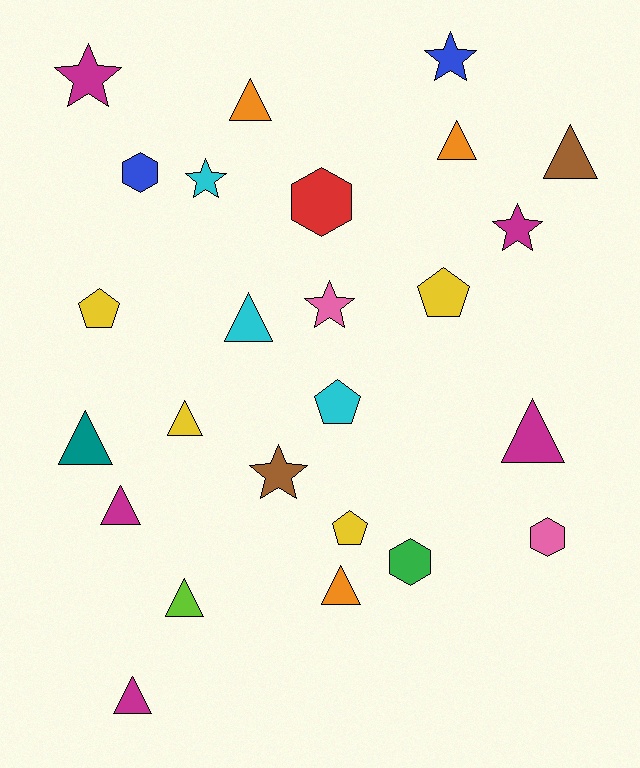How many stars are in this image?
There are 6 stars.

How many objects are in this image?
There are 25 objects.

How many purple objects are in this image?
There are no purple objects.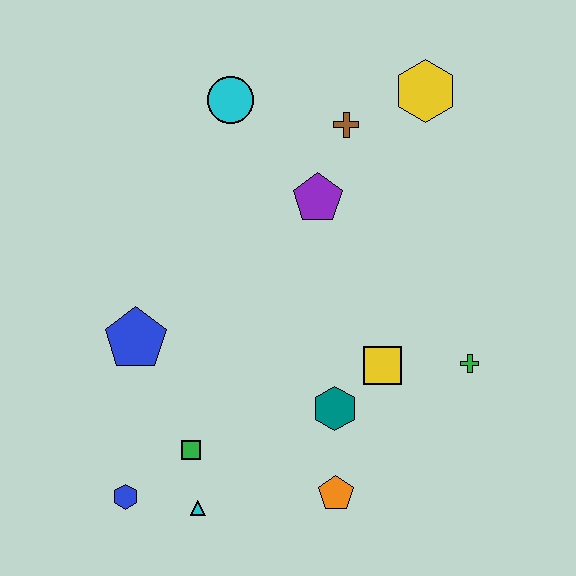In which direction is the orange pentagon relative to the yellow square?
The orange pentagon is below the yellow square.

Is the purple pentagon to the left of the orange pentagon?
Yes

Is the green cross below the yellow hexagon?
Yes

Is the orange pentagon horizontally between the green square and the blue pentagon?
No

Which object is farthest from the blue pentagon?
The yellow hexagon is farthest from the blue pentagon.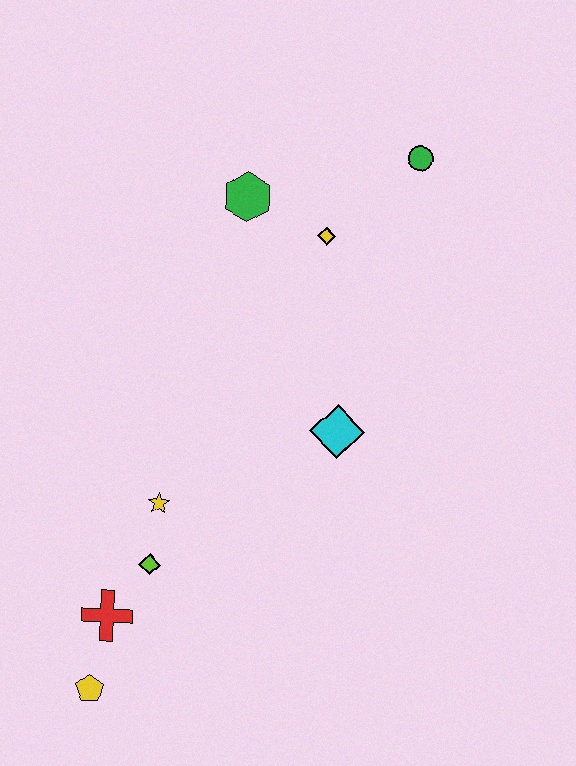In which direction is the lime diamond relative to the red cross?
The lime diamond is above the red cross.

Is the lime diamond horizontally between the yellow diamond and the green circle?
No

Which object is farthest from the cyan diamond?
The yellow pentagon is farthest from the cyan diamond.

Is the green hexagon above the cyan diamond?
Yes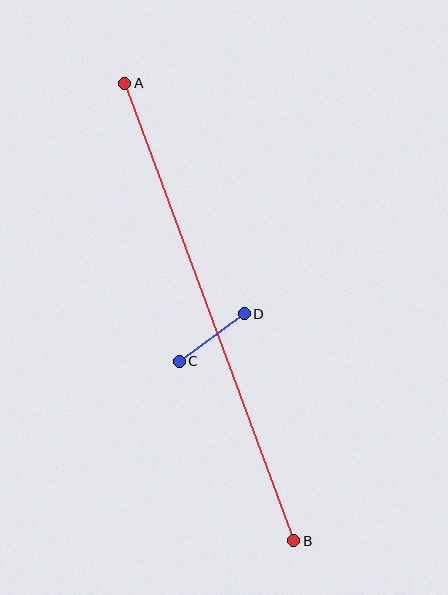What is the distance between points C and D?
The distance is approximately 80 pixels.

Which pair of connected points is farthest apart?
Points A and B are farthest apart.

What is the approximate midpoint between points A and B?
The midpoint is at approximately (209, 312) pixels.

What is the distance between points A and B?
The distance is approximately 488 pixels.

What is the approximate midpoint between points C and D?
The midpoint is at approximately (212, 337) pixels.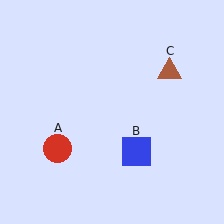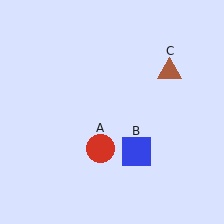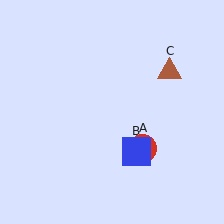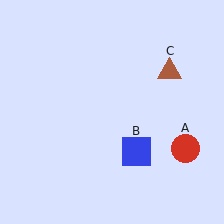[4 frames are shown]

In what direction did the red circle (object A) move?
The red circle (object A) moved right.